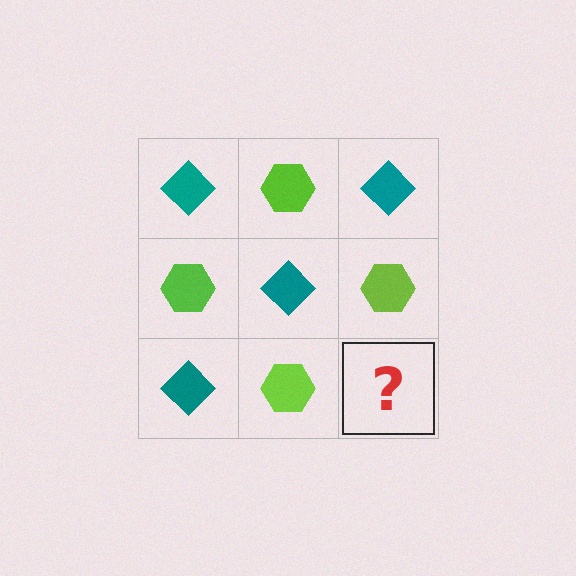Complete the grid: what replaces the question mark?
The question mark should be replaced with a teal diamond.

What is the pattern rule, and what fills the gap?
The rule is that it alternates teal diamond and lime hexagon in a checkerboard pattern. The gap should be filled with a teal diamond.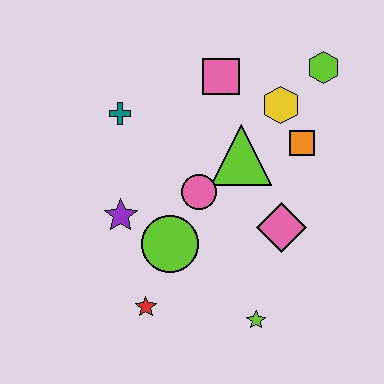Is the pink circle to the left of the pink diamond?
Yes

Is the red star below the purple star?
Yes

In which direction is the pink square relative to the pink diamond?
The pink square is above the pink diamond.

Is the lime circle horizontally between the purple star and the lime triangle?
Yes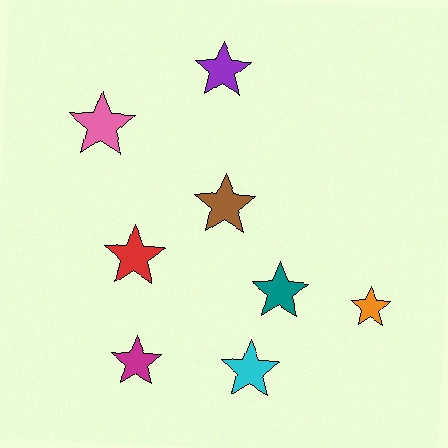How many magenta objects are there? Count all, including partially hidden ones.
There is 1 magenta object.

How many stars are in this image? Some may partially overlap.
There are 8 stars.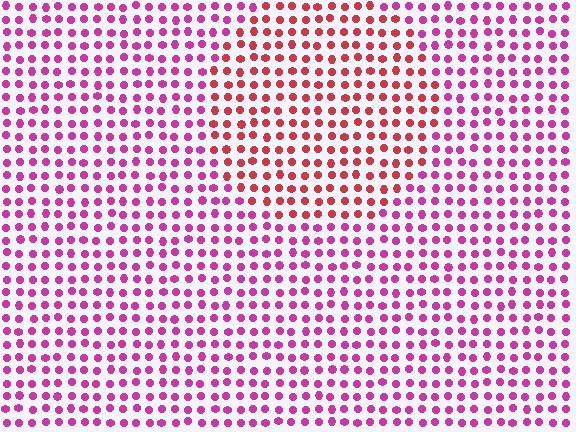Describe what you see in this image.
The image is filled with small magenta elements in a uniform arrangement. A circle-shaped region is visible where the elements are tinted to a slightly different hue, forming a subtle color boundary.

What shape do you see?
I see a circle.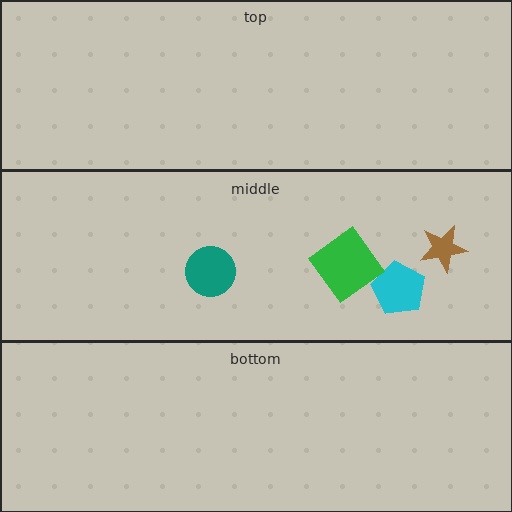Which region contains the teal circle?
The middle region.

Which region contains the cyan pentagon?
The middle region.